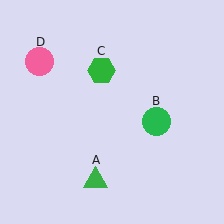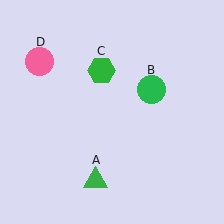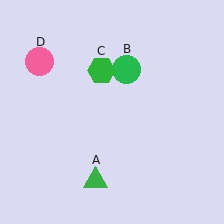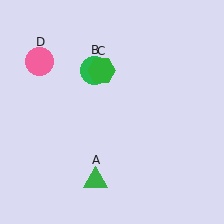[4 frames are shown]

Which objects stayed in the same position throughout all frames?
Green triangle (object A) and green hexagon (object C) and pink circle (object D) remained stationary.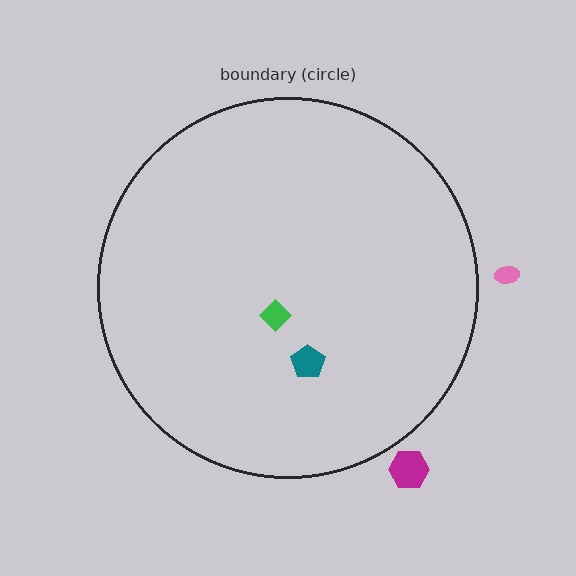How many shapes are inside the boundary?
2 inside, 2 outside.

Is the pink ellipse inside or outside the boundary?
Outside.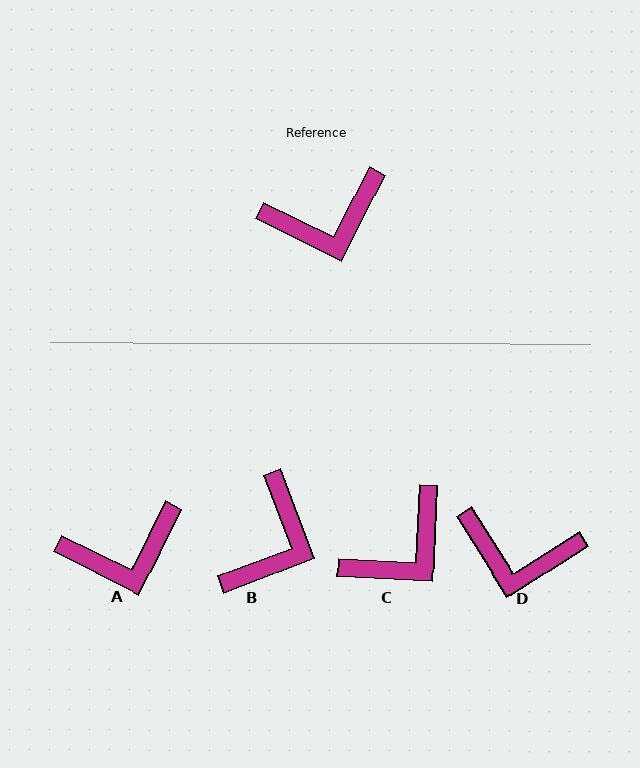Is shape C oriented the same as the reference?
No, it is off by about 24 degrees.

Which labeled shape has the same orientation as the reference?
A.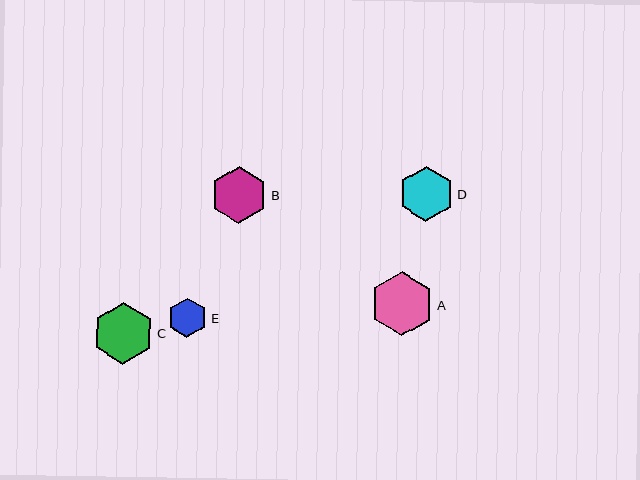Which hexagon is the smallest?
Hexagon E is the smallest with a size of approximately 39 pixels.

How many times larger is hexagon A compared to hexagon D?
Hexagon A is approximately 1.2 times the size of hexagon D.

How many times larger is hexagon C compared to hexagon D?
Hexagon C is approximately 1.1 times the size of hexagon D.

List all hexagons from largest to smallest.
From largest to smallest: A, C, B, D, E.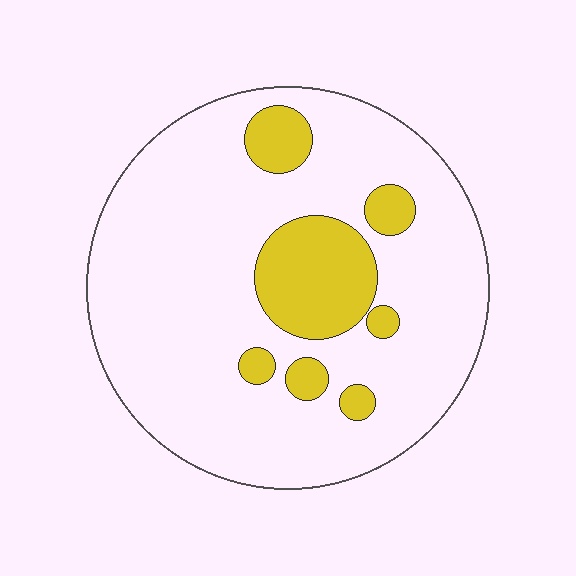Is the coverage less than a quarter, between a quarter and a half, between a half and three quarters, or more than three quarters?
Less than a quarter.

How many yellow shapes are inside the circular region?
7.